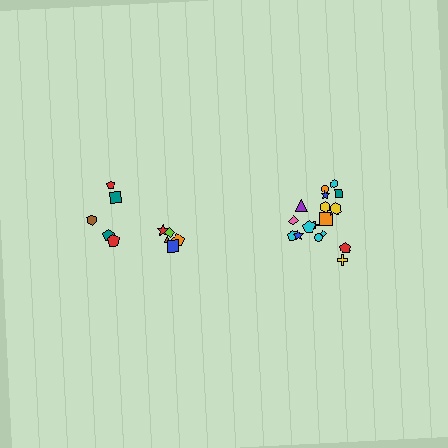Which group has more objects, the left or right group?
The right group.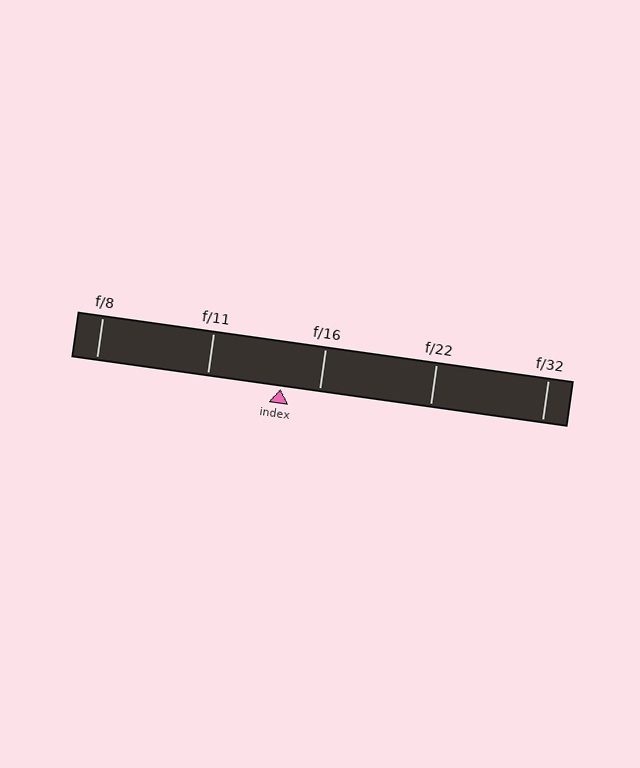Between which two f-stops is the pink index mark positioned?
The index mark is between f/11 and f/16.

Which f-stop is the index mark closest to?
The index mark is closest to f/16.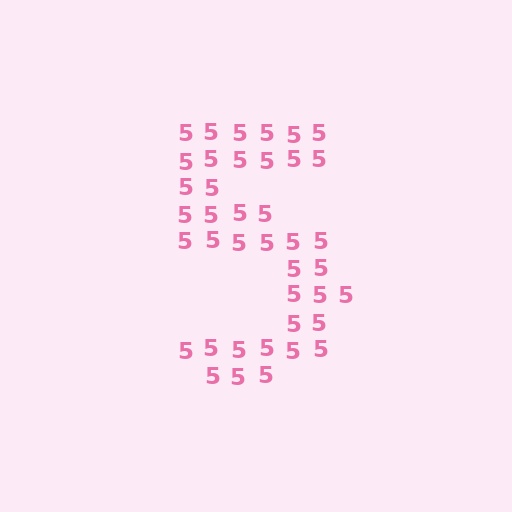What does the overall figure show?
The overall figure shows the digit 5.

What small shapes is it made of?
It is made of small digit 5's.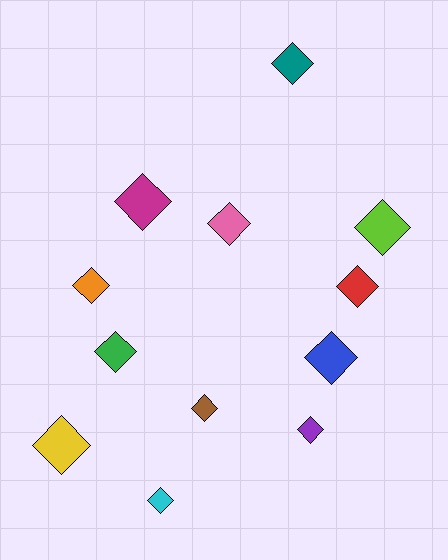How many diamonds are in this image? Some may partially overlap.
There are 12 diamonds.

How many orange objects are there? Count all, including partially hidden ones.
There is 1 orange object.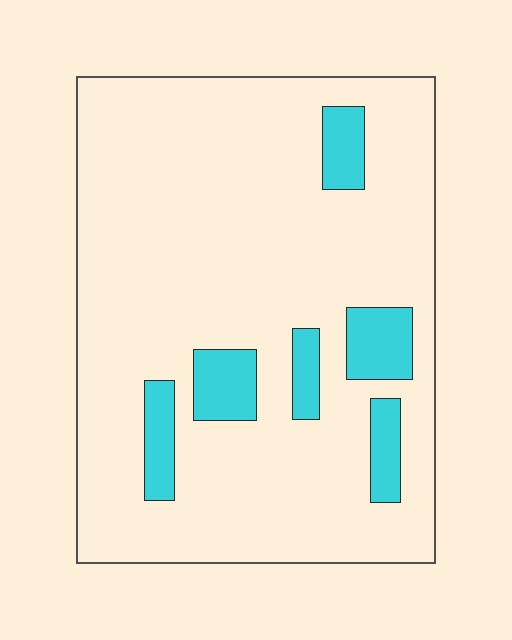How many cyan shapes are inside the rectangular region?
6.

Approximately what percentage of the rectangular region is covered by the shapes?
Approximately 15%.